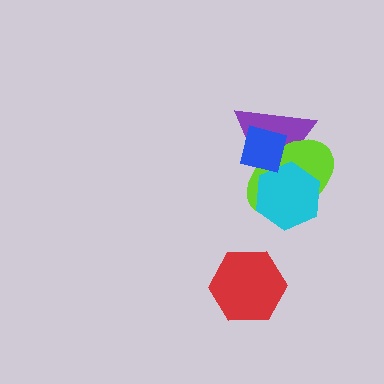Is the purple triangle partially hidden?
Yes, it is partially covered by another shape.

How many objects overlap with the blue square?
3 objects overlap with the blue square.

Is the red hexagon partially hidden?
No, no other shape covers it.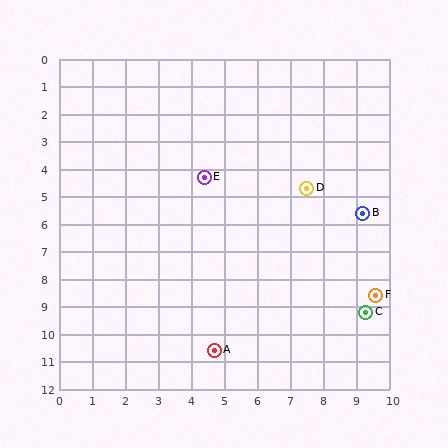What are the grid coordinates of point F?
Point F is at approximately (9.6, 8.6).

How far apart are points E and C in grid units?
Points E and C are about 6.9 grid units apart.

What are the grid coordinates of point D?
Point D is at approximately (7.5, 4.7).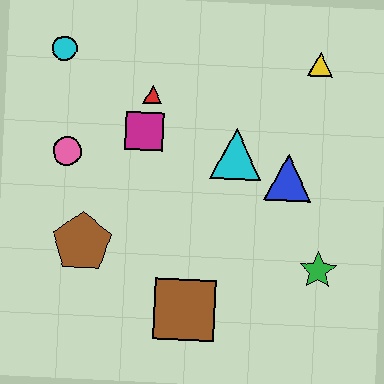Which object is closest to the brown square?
The brown pentagon is closest to the brown square.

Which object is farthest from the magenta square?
The green star is farthest from the magenta square.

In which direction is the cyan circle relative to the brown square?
The cyan circle is above the brown square.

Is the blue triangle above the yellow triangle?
No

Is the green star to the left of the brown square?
No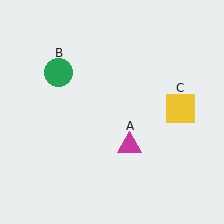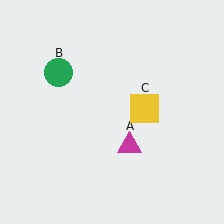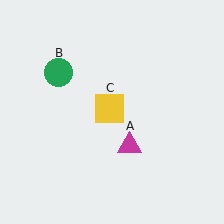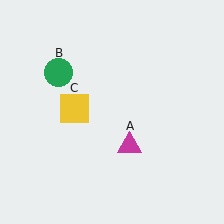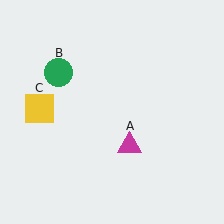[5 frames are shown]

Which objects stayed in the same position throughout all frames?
Magenta triangle (object A) and green circle (object B) remained stationary.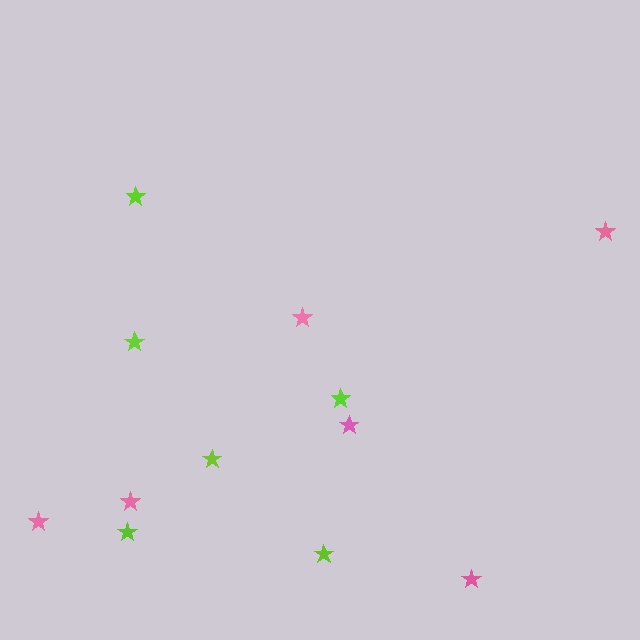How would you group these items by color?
There are 2 groups: one group of lime stars (6) and one group of pink stars (6).